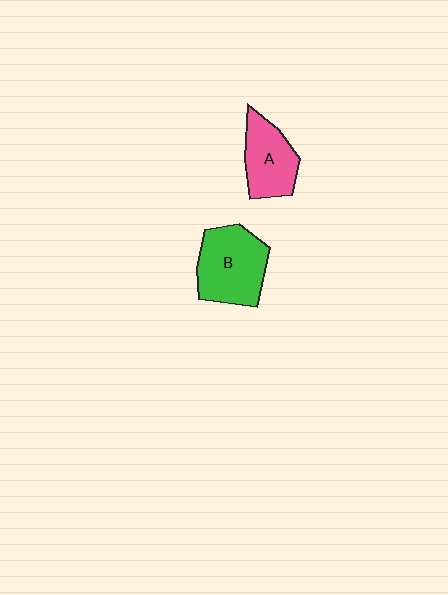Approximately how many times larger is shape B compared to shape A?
Approximately 1.3 times.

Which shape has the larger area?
Shape B (green).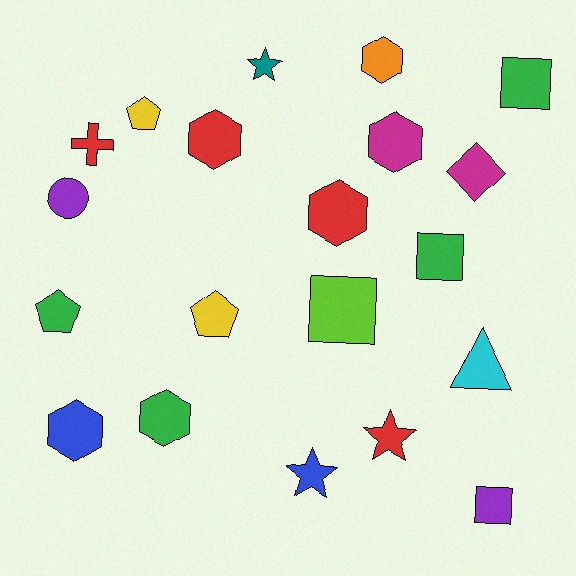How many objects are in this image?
There are 20 objects.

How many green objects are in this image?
There are 4 green objects.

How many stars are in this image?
There are 3 stars.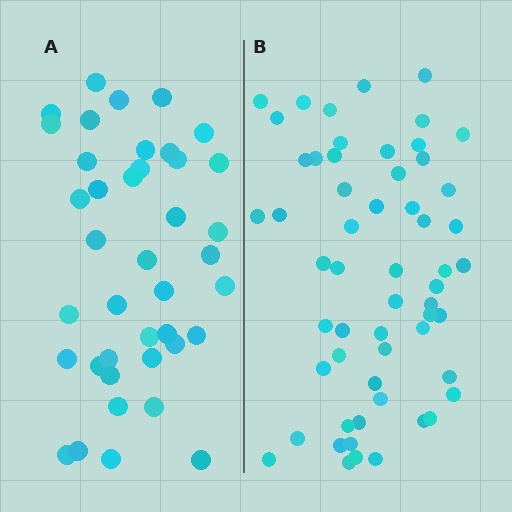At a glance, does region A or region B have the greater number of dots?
Region B (the right region) has more dots.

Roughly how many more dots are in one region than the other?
Region B has approximately 15 more dots than region A.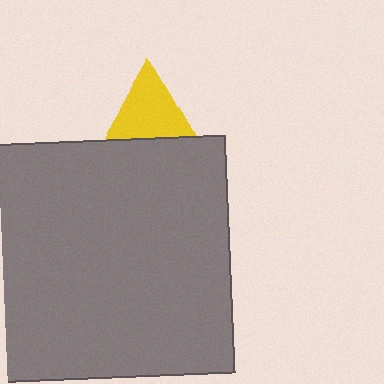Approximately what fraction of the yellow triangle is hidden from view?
Roughly 54% of the yellow triangle is hidden behind the gray square.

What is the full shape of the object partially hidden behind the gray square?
The partially hidden object is a yellow triangle.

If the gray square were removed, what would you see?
You would see the complete yellow triangle.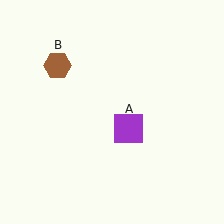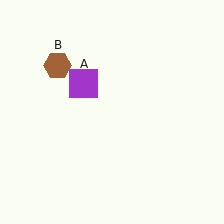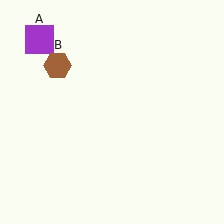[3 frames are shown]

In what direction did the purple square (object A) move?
The purple square (object A) moved up and to the left.